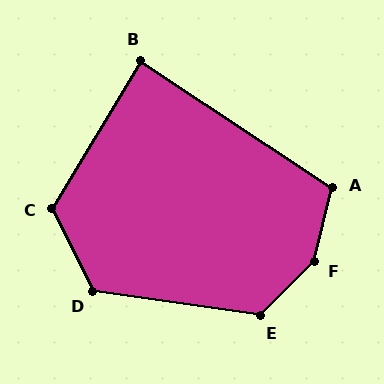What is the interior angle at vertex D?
Approximately 124 degrees (obtuse).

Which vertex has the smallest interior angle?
B, at approximately 88 degrees.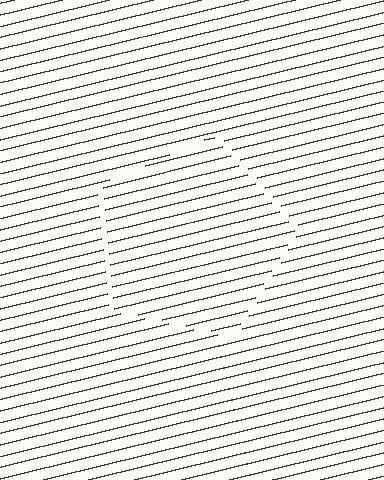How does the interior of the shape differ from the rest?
The interior of the shape contains the same grating, shifted by half a period — the contour is defined by the phase discontinuity where line-ends from the inner and outer gratings abut.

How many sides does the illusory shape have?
5 sides — the line-ends trace a pentagon.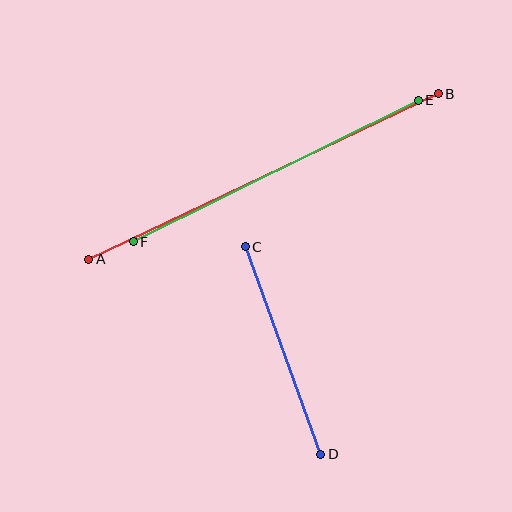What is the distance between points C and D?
The distance is approximately 221 pixels.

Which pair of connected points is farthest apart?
Points A and B are farthest apart.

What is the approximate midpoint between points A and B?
The midpoint is at approximately (264, 177) pixels.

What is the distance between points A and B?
The distance is approximately 387 pixels.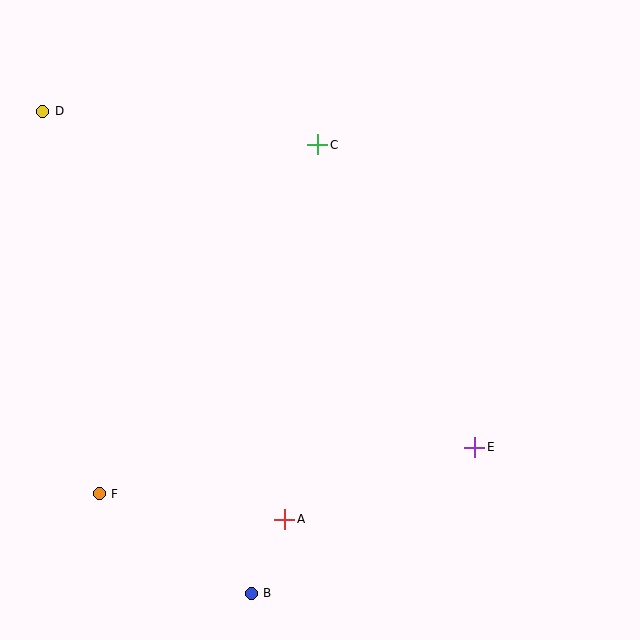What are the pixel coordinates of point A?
Point A is at (285, 519).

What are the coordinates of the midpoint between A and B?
The midpoint between A and B is at (268, 556).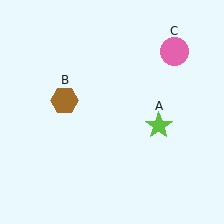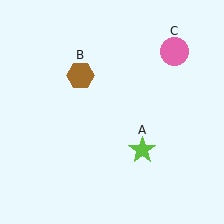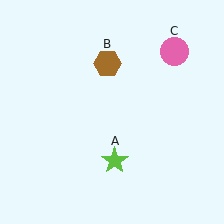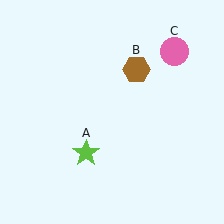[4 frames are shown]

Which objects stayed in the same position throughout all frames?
Pink circle (object C) remained stationary.